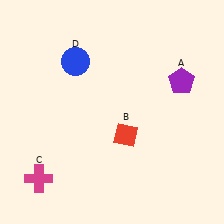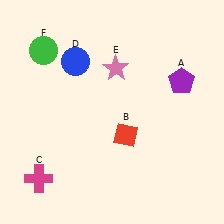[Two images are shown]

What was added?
A pink star (E), a green circle (F) were added in Image 2.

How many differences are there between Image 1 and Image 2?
There are 2 differences between the two images.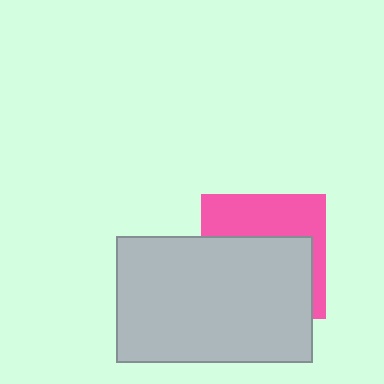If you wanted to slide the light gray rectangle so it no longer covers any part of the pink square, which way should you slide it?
Slide it down — that is the most direct way to separate the two shapes.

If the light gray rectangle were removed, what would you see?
You would see the complete pink square.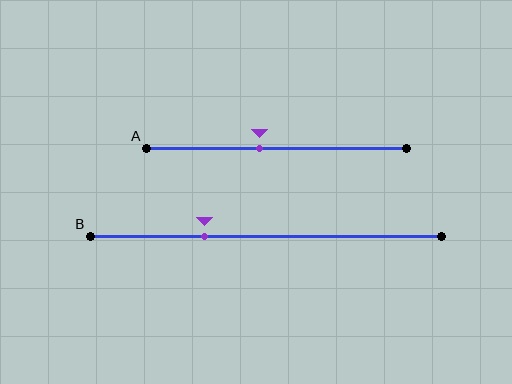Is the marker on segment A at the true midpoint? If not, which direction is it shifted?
No, the marker on segment A is shifted to the left by about 6% of the segment length.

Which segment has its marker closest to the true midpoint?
Segment A has its marker closest to the true midpoint.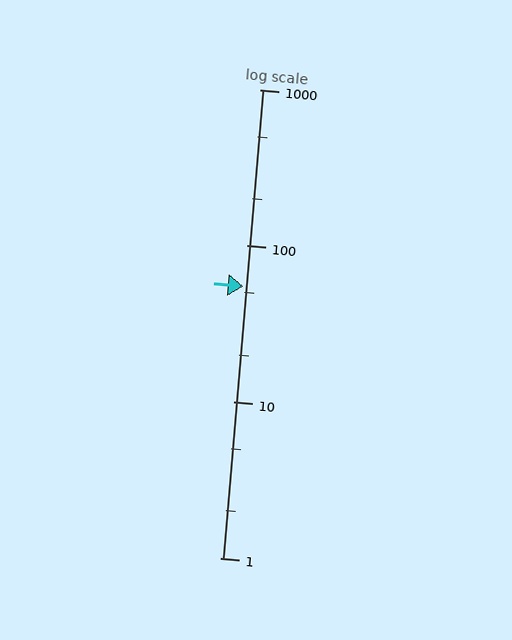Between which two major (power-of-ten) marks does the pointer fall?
The pointer is between 10 and 100.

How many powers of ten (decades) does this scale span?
The scale spans 3 decades, from 1 to 1000.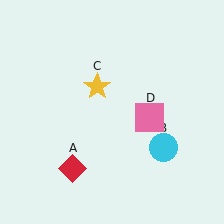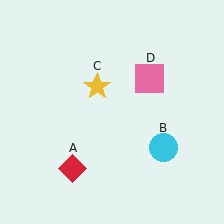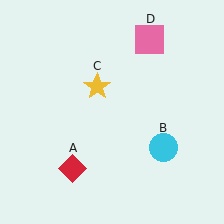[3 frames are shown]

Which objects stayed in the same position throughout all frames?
Red diamond (object A) and cyan circle (object B) and yellow star (object C) remained stationary.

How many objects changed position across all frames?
1 object changed position: pink square (object D).